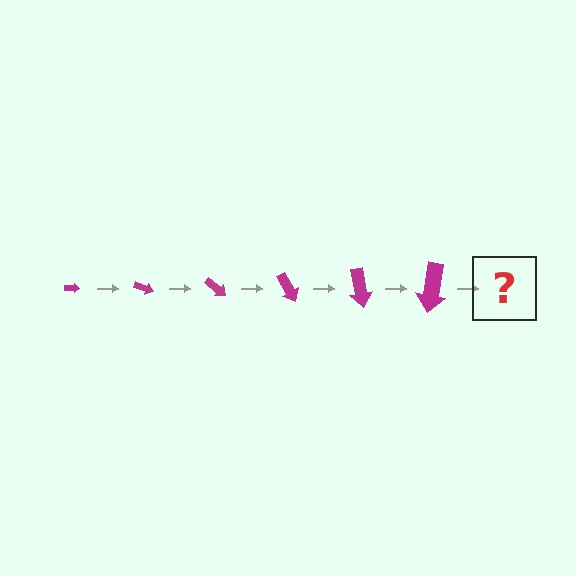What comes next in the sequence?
The next element should be an arrow, larger than the previous one and rotated 120 degrees from the start.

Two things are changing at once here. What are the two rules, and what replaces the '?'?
The two rules are that the arrow grows larger each step and it rotates 20 degrees each step. The '?' should be an arrow, larger than the previous one and rotated 120 degrees from the start.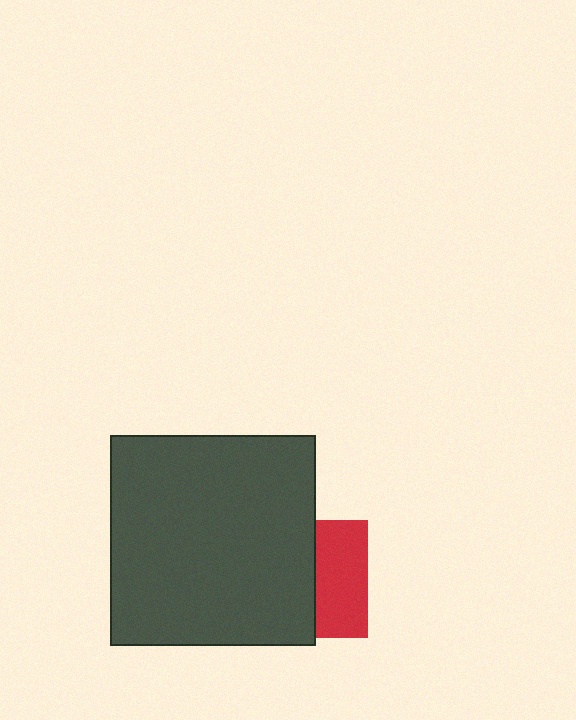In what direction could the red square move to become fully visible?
The red square could move right. That would shift it out from behind the dark gray rectangle entirely.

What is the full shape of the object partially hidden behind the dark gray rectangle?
The partially hidden object is a red square.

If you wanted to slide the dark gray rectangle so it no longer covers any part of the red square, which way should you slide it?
Slide it left — that is the most direct way to separate the two shapes.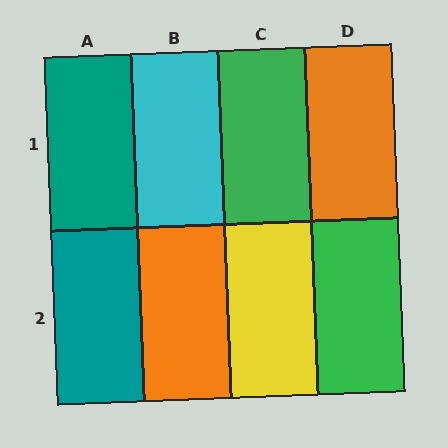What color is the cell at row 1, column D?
Orange.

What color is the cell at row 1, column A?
Teal.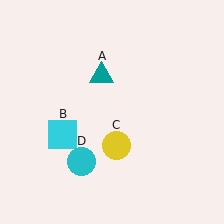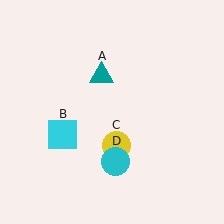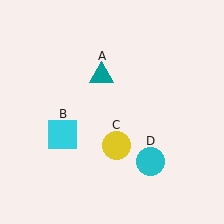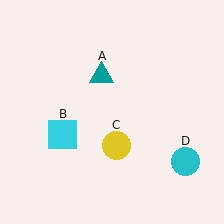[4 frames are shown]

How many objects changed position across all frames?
1 object changed position: cyan circle (object D).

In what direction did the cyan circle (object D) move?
The cyan circle (object D) moved right.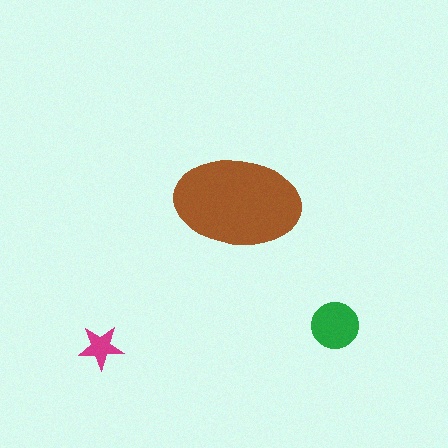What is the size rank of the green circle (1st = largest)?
2nd.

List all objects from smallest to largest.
The magenta star, the green circle, the brown ellipse.